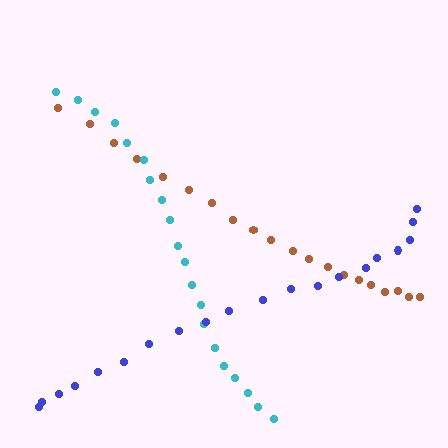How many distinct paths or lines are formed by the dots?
There are 3 distinct paths.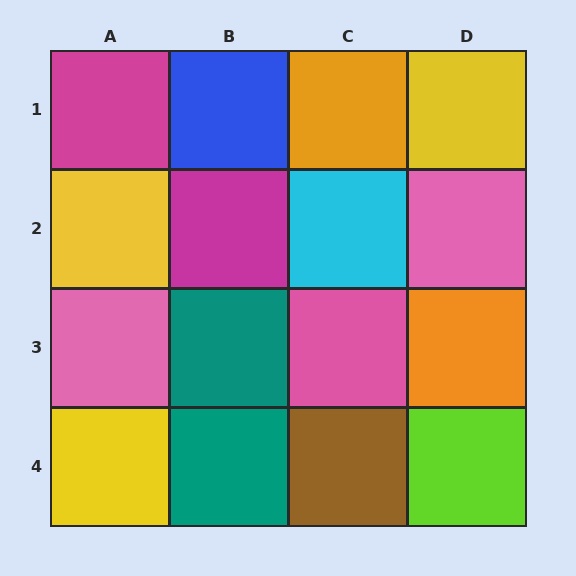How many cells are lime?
1 cell is lime.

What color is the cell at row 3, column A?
Pink.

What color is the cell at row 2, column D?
Pink.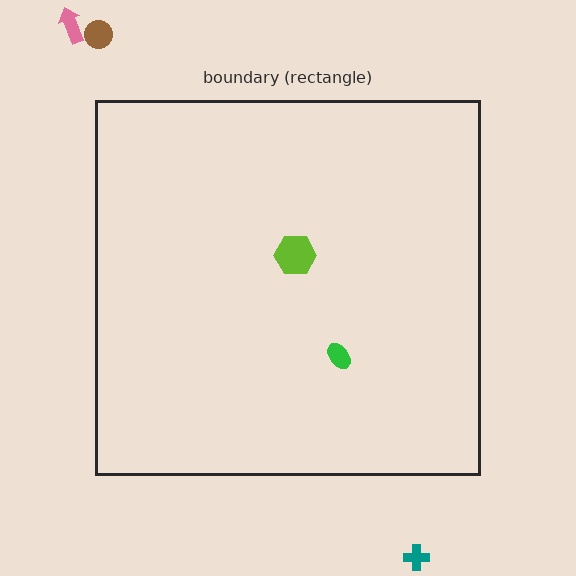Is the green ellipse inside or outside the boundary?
Inside.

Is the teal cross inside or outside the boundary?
Outside.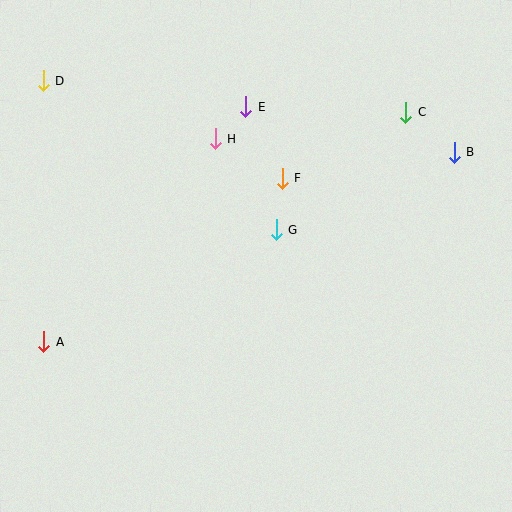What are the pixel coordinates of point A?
Point A is at (44, 342).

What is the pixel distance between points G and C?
The distance between G and C is 175 pixels.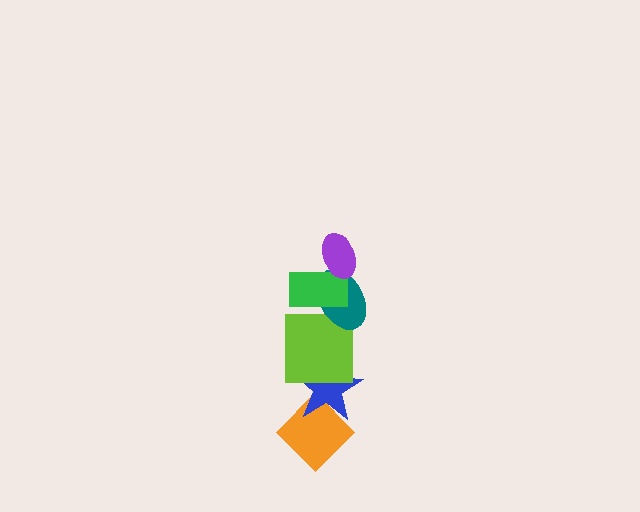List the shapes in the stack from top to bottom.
From top to bottom: the purple ellipse, the green rectangle, the teal ellipse, the lime square, the blue star, the orange diamond.